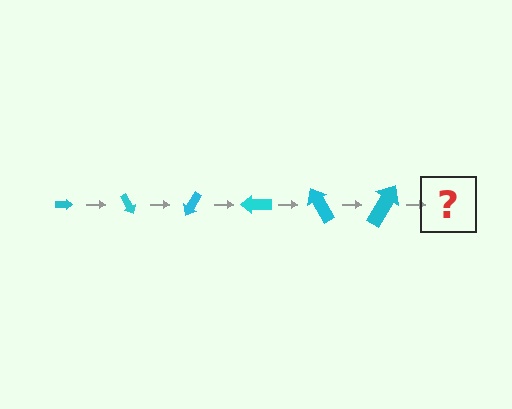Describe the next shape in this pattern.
It should be an arrow, larger than the previous one and rotated 360 degrees from the start.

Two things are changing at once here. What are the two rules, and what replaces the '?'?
The two rules are that the arrow grows larger each step and it rotates 60 degrees each step. The '?' should be an arrow, larger than the previous one and rotated 360 degrees from the start.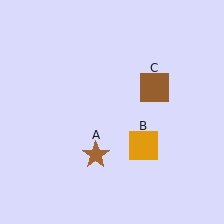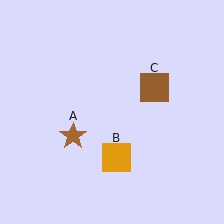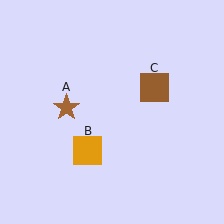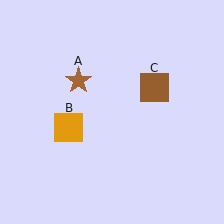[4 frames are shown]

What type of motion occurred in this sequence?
The brown star (object A), orange square (object B) rotated clockwise around the center of the scene.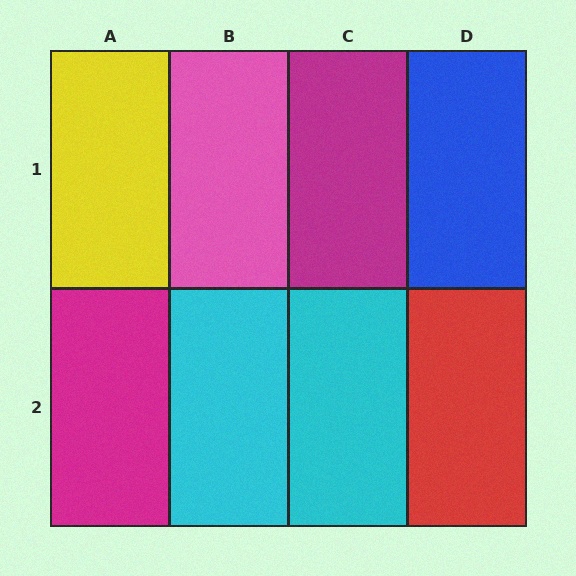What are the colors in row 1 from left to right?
Yellow, pink, magenta, blue.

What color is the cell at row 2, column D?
Red.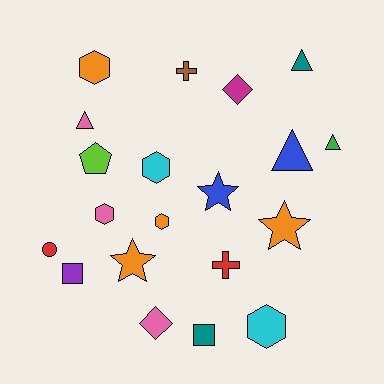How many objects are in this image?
There are 20 objects.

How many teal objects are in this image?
There are 2 teal objects.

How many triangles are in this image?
There are 4 triangles.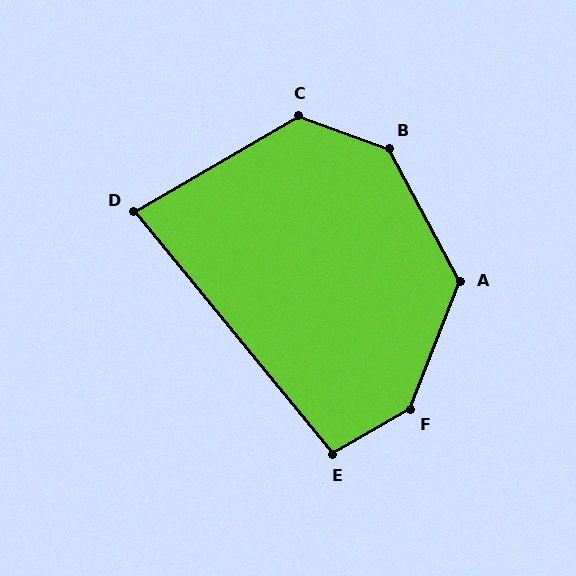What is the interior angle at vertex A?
Approximately 131 degrees (obtuse).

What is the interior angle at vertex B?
Approximately 138 degrees (obtuse).